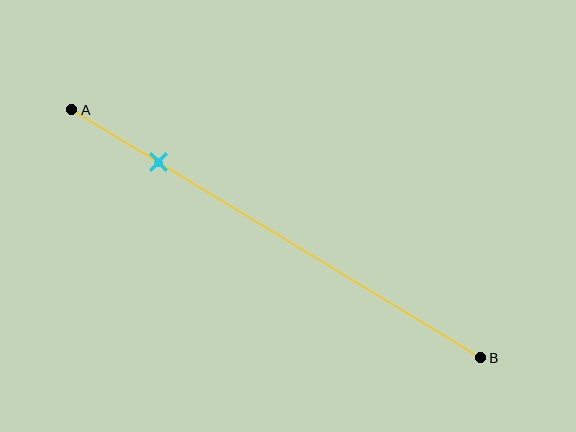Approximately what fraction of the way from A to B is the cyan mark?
The cyan mark is approximately 20% of the way from A to B.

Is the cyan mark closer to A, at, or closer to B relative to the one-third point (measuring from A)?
The cyan mark is closer to point A than the one-third point of segment AB.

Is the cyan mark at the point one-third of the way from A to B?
No, the mark is at about 20% from A, not at the 33% one-third point.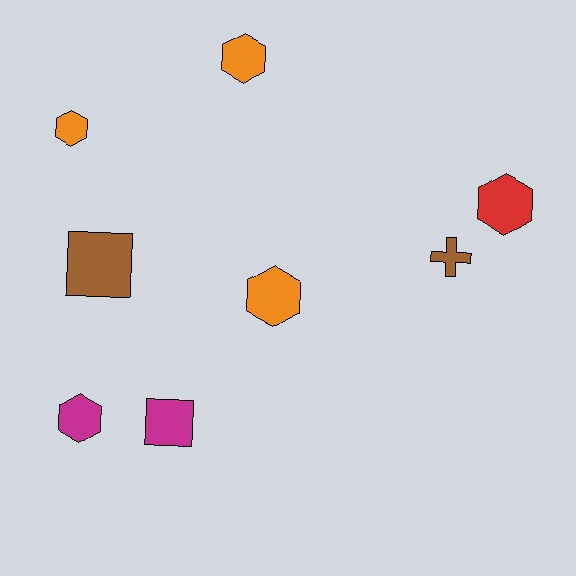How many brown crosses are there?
There is 1 brown cross.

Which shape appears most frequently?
Hexagon, with 5 objects.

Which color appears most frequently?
Orange, with 3 objects.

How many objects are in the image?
There are 8 objects.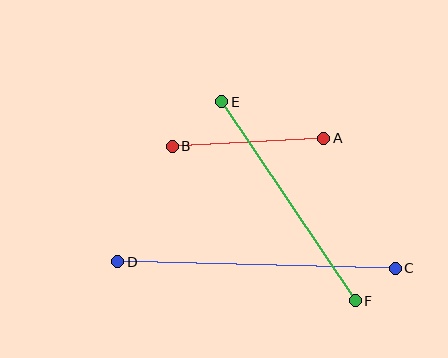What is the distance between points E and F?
The distance is approximately 239 pixels.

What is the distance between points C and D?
The distance is approximately 277 pixels.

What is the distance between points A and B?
The distance is approximately 152 pixels.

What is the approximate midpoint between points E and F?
The midpoint is at approximately (288, 201) pixels.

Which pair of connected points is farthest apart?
Points C and D are farthest apart.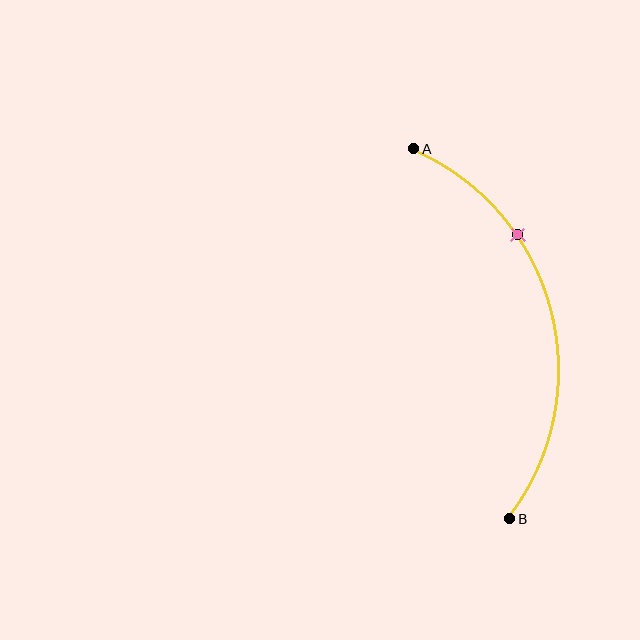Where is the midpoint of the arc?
The arc midpoint is the point on the curve farthest from the straight line joining A and B. It sits to the right of that line.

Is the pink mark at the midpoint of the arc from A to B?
No. The pink mark lies on the arc but is closer to endpoint A. The arc midpoint would be at the point on the curve equidistant along the arc from both A and B.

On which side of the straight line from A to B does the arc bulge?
The arc bulges to the right of the straight line connecting A and B.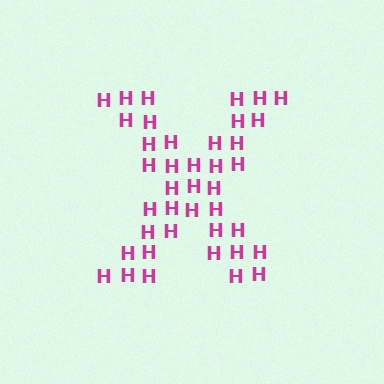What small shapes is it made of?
It is made of small letter H's.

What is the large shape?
The large shape is the letter X.